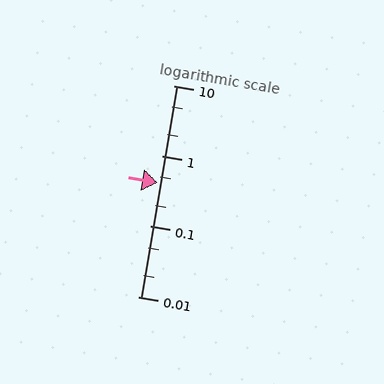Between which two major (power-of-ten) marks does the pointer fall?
The pointer is between 0.1 and 1.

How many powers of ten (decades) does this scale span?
The scale spans 3 decades, from 0.01 to 10.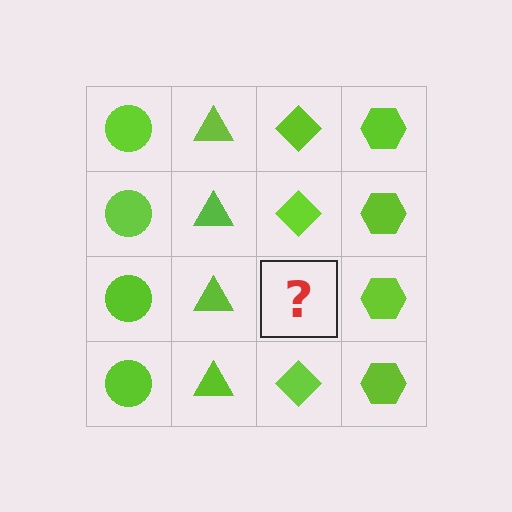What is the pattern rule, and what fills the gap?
The rule is that each column has a consistent shape. The gap should be filled with a lime diamond.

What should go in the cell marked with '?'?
The missing cell should contain a lime diamond.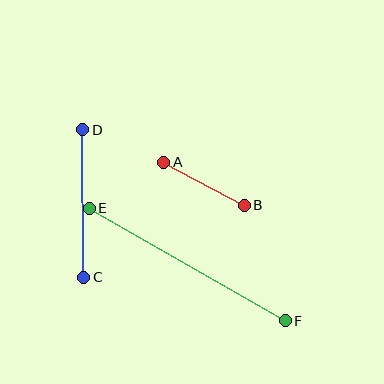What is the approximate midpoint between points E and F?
The midpoint is at approximately (187, 264) pixels.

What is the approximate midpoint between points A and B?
The midpoint is at approximately (204, 184) pixels.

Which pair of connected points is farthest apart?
Points E and F are farthest apart.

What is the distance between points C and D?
The distance is approximately 148 pixels.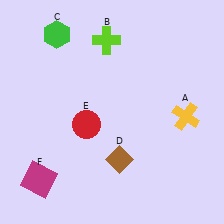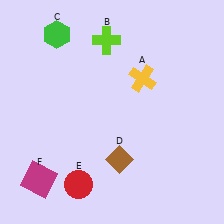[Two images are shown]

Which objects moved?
The objects that moved are: the yellow cross (A), the red circle (E).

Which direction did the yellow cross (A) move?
The yellow cross (A) moved left.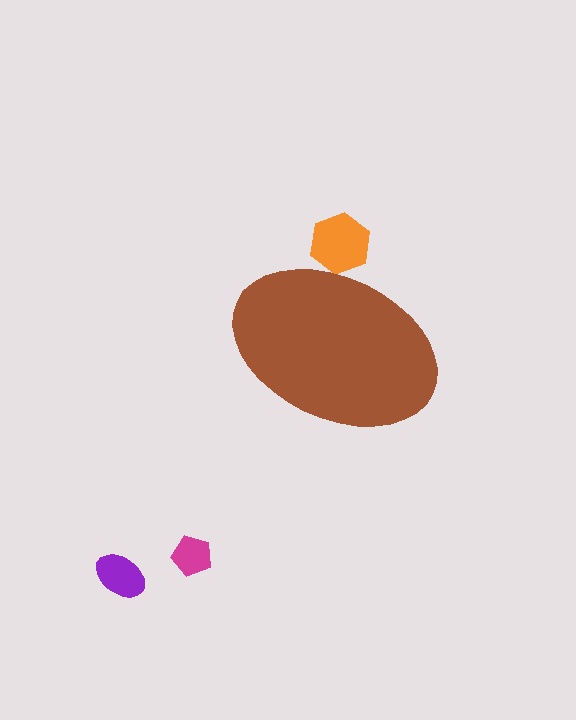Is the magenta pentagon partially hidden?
No, the magenta pentagon is fully visible.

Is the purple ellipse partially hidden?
No, the purple ellipse is fully visible.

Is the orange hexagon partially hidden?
Yes, the orange hexagon is partially hidden behind the brown ellipse.